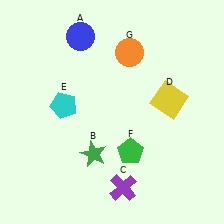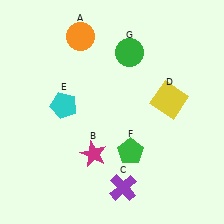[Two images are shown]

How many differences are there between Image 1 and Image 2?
There are 3 differences between the two images.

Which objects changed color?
A changed from blue to orange. B changed from green to magenta. G changed from orange to green.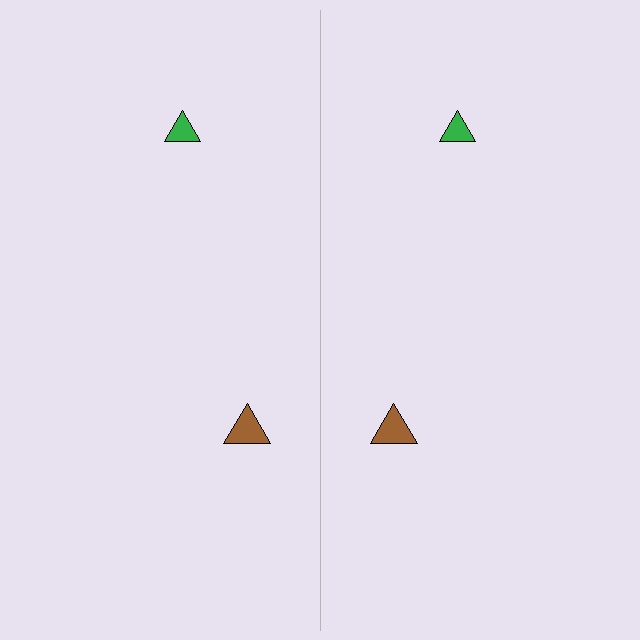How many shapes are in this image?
There are 4 shapes in this image.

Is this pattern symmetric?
Yes, this pattern has bilateral (reflection) symmetry.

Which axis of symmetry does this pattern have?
The pattern has a vertical axis of symmetry running through the center of the image.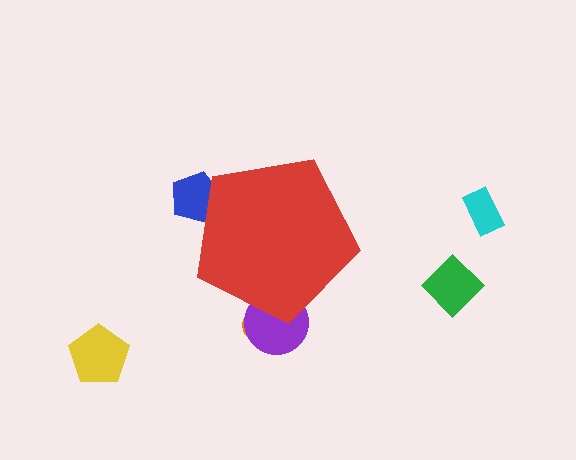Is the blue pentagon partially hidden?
Yes, the blue pentagon is partially hidden behind the red pentagon.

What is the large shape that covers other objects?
A red pentagon.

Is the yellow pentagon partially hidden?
No, the yellow pentagon is fully visible.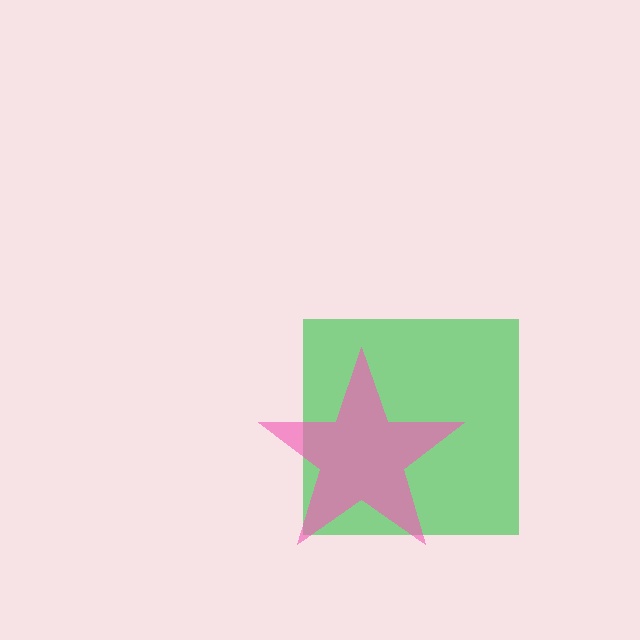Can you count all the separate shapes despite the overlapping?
Yes, there are 2 separate shapes.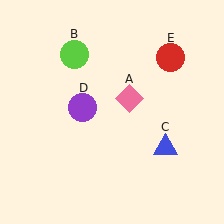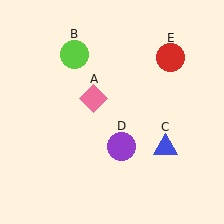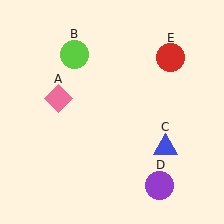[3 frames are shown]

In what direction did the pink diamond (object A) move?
The pink diamond (object A) moved left.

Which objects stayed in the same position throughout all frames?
Lime circle (object B) and blue triangle (object C) and red circle (object E) remained stationary.